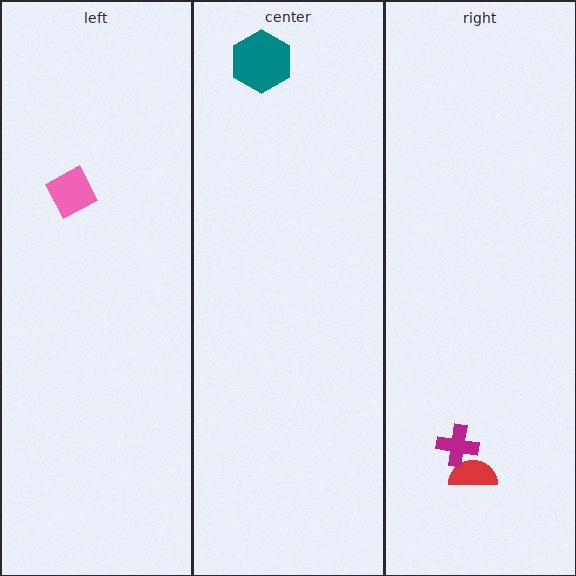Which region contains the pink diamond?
The left region.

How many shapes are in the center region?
1.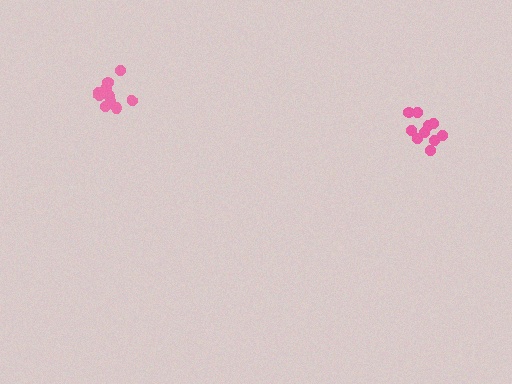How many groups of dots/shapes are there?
There are 2 groups.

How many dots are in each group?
Group 1: 11 dots, Group 2: 10 dots (21 total).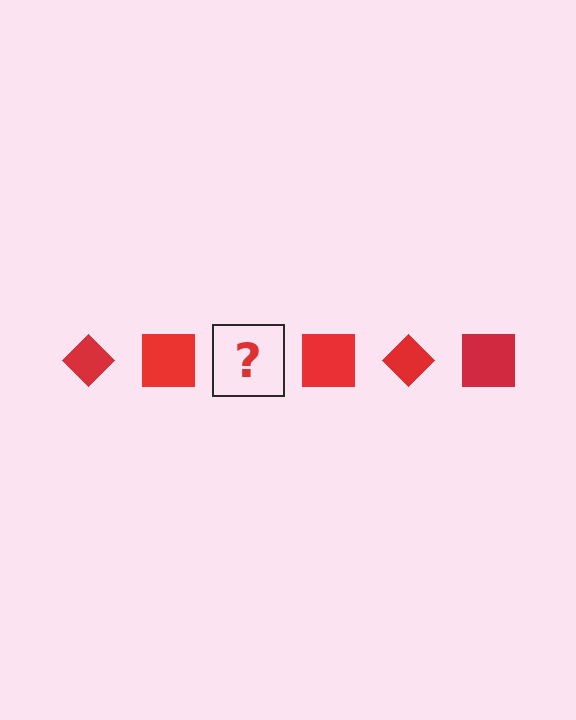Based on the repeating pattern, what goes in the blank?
The blank should be a red diamond.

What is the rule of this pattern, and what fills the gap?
The rule is that the pattern cycles through diamond, square shapes in red. The gap should be filled with a red diamond.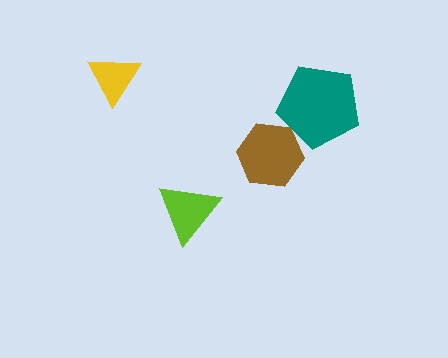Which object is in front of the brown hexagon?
The teal pentagon is in front of the brown hexagon.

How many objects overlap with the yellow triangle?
0 objects overlap with the yellow triangle.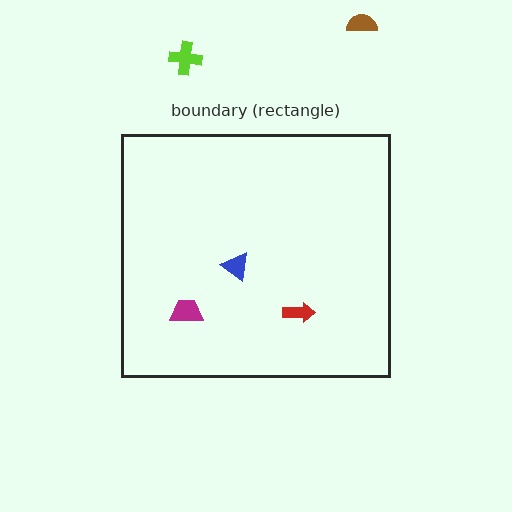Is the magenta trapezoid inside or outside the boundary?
Inside.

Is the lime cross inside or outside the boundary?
Outside.